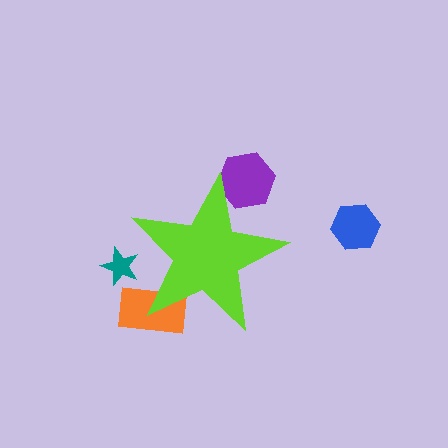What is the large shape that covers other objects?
A lime star.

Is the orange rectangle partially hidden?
Yes, the orange rectangle is partially hidden behind the lime star.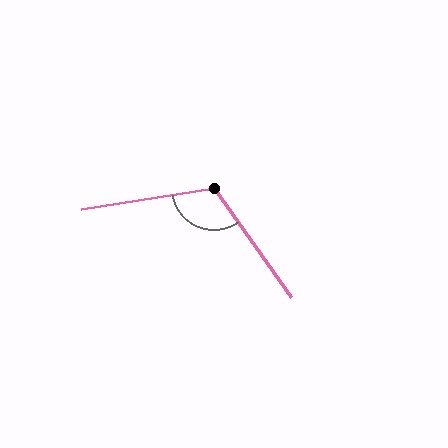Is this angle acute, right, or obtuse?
It is obtuse.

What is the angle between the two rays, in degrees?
Approximately 116 degrees.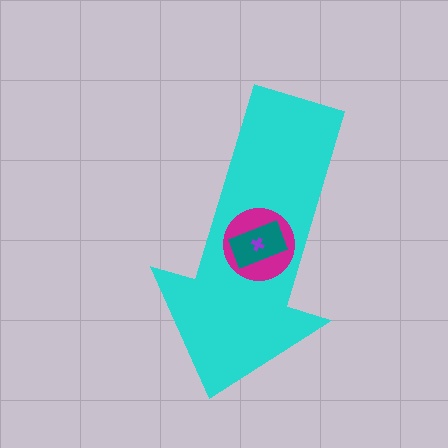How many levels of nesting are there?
4.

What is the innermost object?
The purple cross.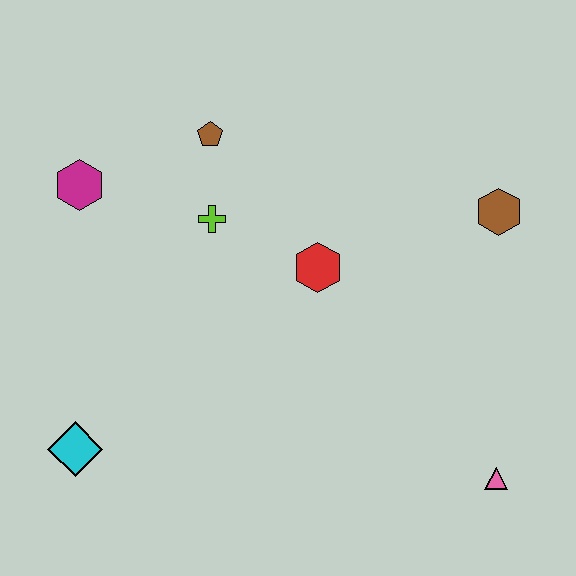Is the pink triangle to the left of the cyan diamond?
No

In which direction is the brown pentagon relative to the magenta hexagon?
The brown pentagon is to the right of the magenta hexagon.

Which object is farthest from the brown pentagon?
The pink triangle is farthest from the brown pentagon.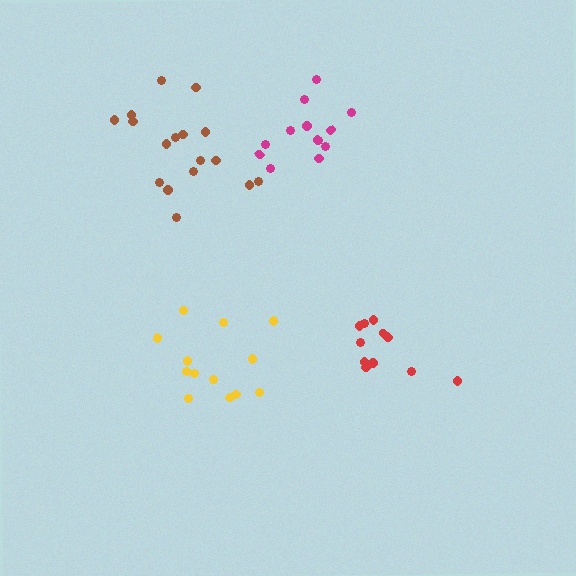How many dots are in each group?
Group 1: 13 dots, Group 2: 13 dots, Group 3: 17 dots, Group 4: 11 dots (54 total).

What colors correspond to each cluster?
The clusters are colored: magenta, yellow, brown, red.